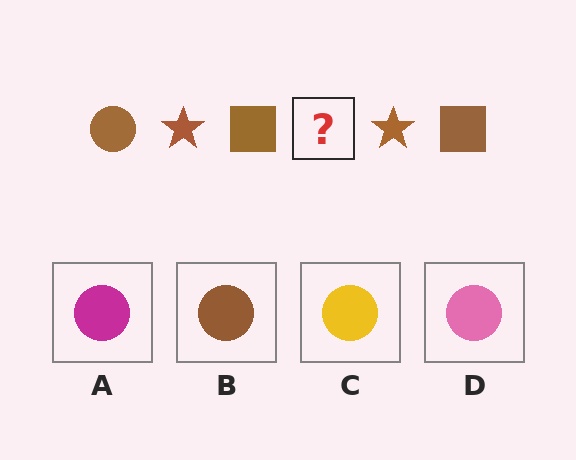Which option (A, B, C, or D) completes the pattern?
B.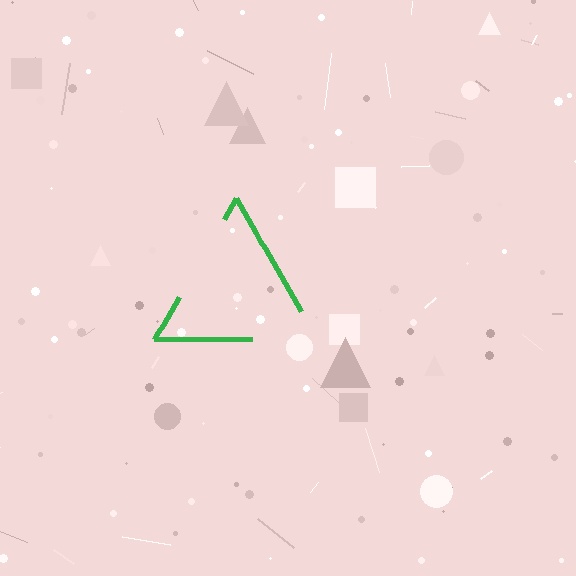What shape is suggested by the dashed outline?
The dashed outline suggests a triangle.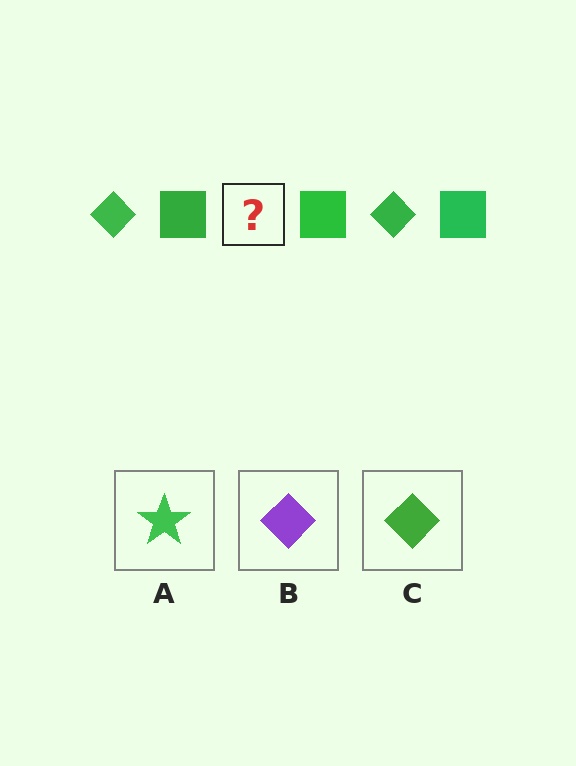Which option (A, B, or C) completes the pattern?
C.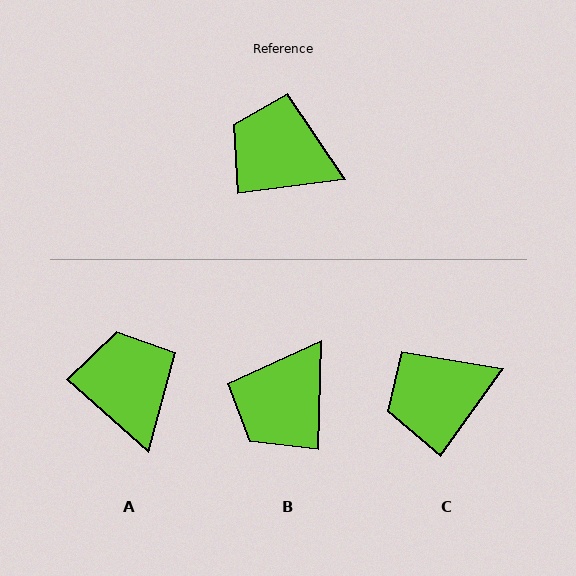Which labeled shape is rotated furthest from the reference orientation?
B, about 81 degrees away.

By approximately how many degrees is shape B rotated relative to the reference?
Approximately 81 degrees counter-clockwise.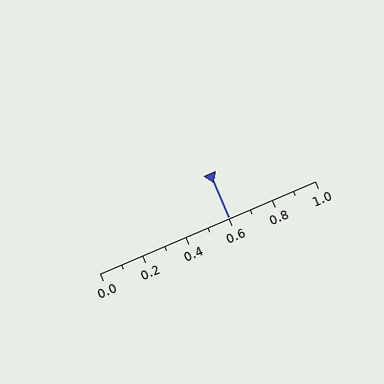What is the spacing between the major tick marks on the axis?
The major ticks are spaced 0.2 apart.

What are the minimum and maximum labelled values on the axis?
The axis runs from 0.0 to 1.0.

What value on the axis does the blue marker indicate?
The marker indicates approximately 0.6.